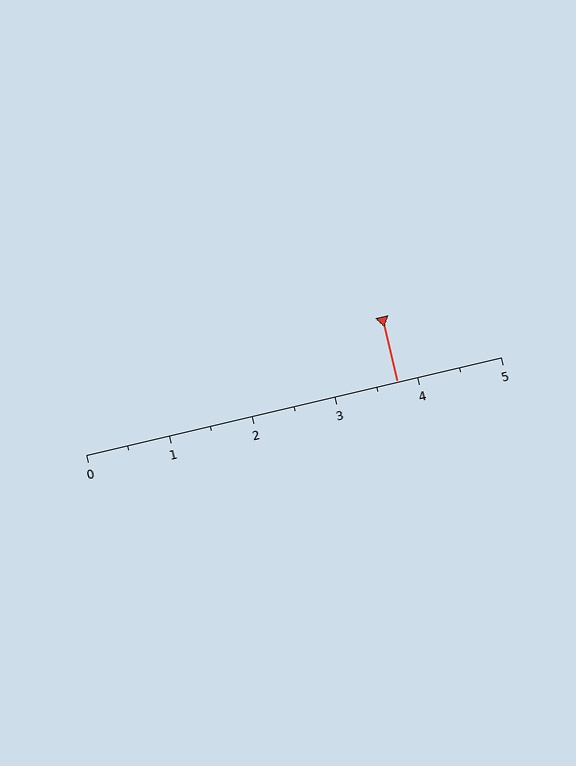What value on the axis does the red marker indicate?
The marker indicates approximately 3.8.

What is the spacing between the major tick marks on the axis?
The major ticks are spaced 1 apart.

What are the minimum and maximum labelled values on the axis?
The axis runs from 0 to 5.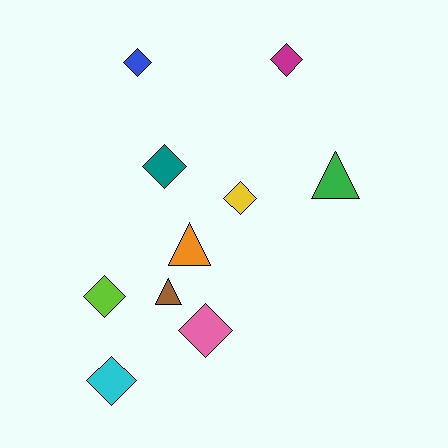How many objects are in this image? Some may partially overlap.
There are 10 objects.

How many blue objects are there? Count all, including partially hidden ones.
There is 1 blue object.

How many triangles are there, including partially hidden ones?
There are 3 triangles.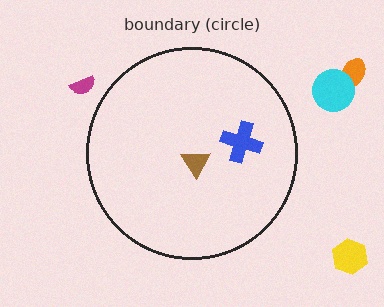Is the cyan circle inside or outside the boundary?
Outside.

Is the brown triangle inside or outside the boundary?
Inside.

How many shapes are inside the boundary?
2 inside, 4 outside.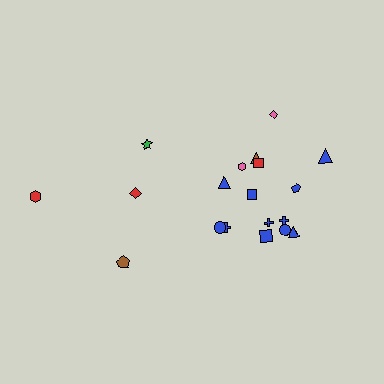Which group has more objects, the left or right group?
The right group.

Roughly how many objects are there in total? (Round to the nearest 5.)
Roughly 20 objects in total.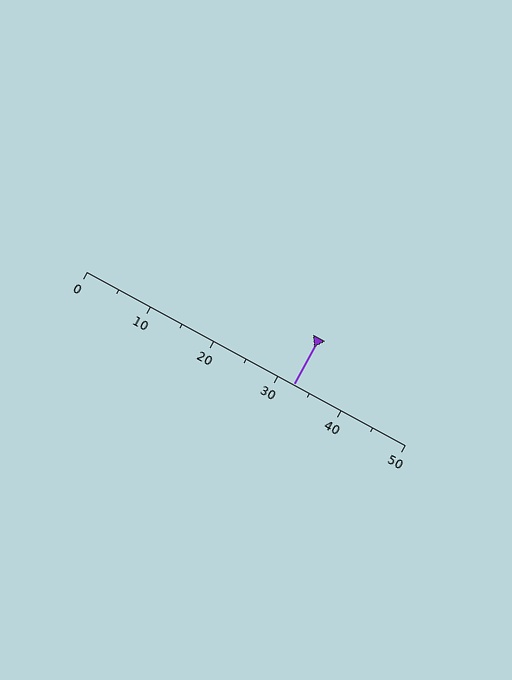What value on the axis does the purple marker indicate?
The marker indicates approximately 32.5.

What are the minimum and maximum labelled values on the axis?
The axis runs from 0 to 50.